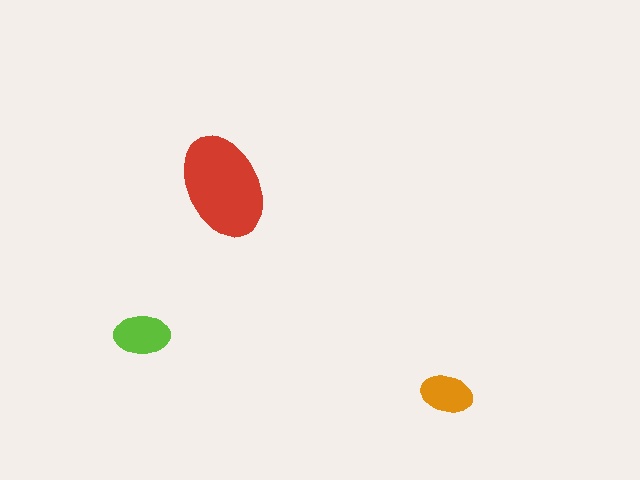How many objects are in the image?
There are 3 objects in the image.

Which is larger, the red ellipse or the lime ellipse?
The red one.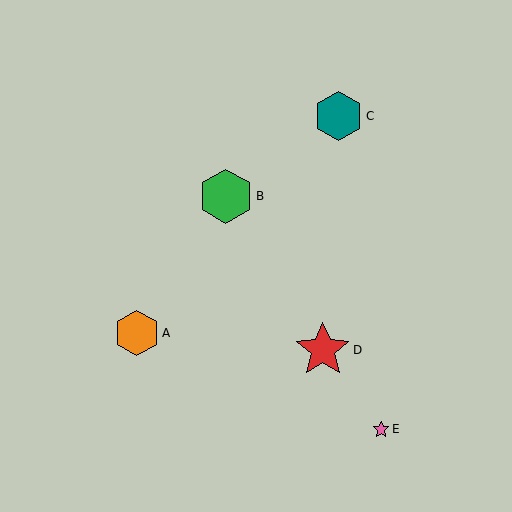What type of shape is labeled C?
Shape C is a teal hexagon.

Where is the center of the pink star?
The center of the pink star is at (381, 429).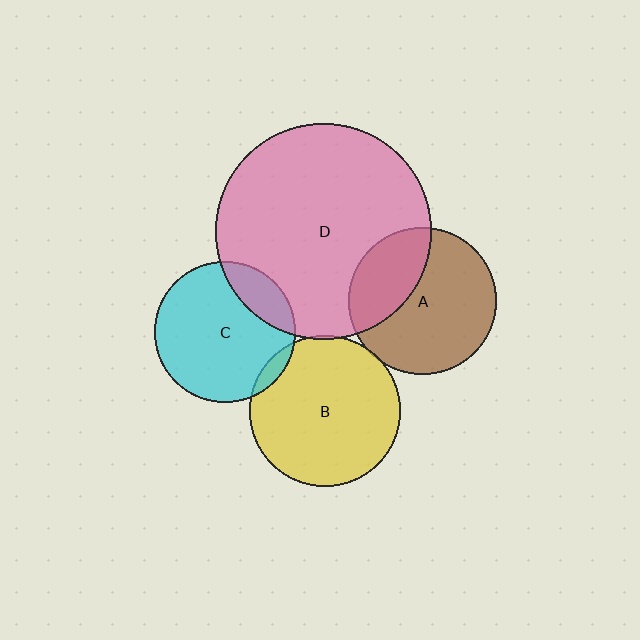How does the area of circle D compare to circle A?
Approximately 2.2 times.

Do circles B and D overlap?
Yes.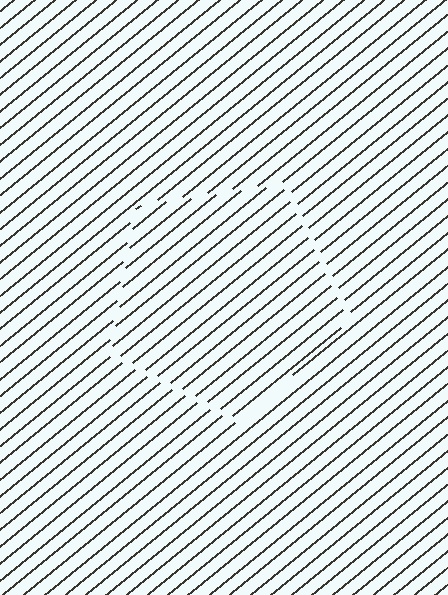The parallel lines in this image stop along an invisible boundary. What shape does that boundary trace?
An illusory pentagon. The interior of the shape contains the same grating, shifted by half a period — the contour is defined by the phase discontinuity where line-ends from the inner and outer gratings abut.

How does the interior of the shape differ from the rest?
The interior of the shape contains the same grating, shifted by half a period — the contour is defined by the phase discontinuity where line-ends from the inner and outer gratings abut.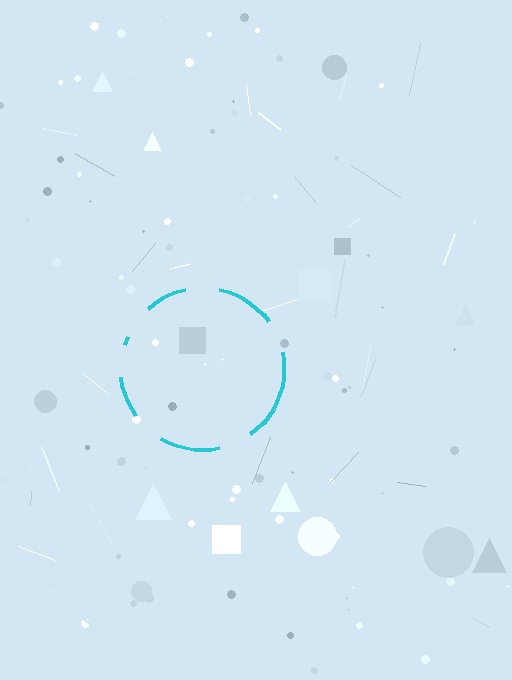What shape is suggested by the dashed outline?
The dashed outline suggests a circle.